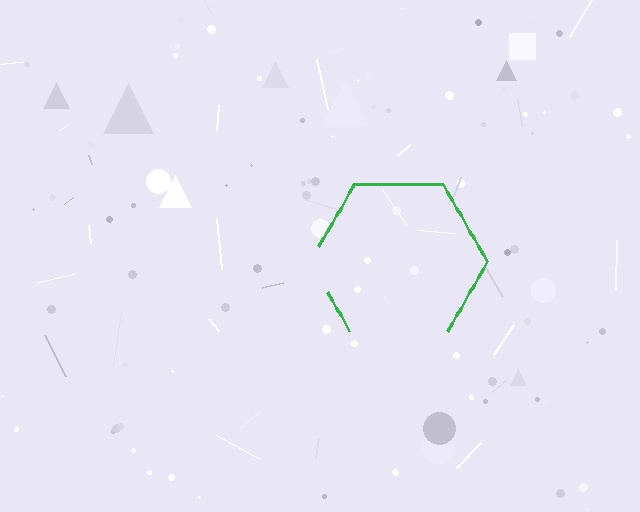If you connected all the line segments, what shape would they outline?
They would outline a hexagon.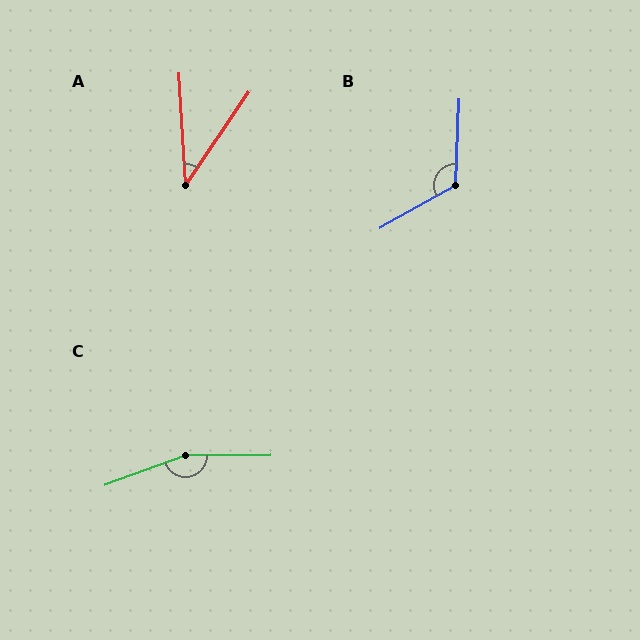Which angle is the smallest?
A, at approximately 38 degrees.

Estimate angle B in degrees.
Approximately 122 degrees.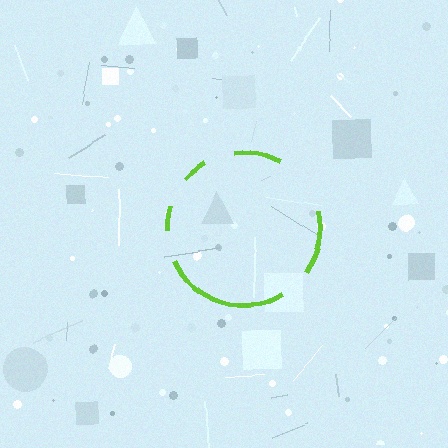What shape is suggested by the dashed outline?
The dashed outline suggests a circle.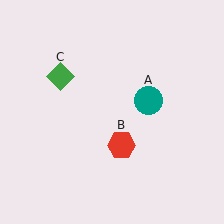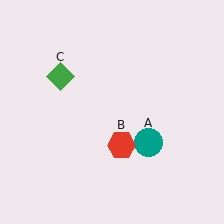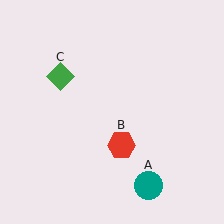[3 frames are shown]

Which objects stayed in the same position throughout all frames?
Red hexagon (object B) and green diamond (object C) remained stationary.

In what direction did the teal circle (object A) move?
The teal circle (object A) moved down.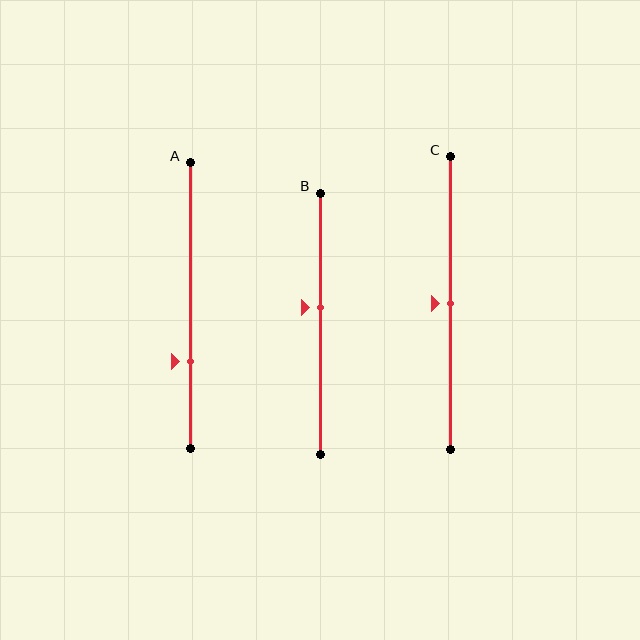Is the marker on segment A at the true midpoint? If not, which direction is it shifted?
No, the marker on segment A is shifted downward by about 20% of the segment length.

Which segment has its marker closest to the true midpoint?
Segment C has its marker closest to the true midpoint.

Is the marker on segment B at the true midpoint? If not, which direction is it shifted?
No, the marker on segment B is shifted upward by about 6% of the segment length.